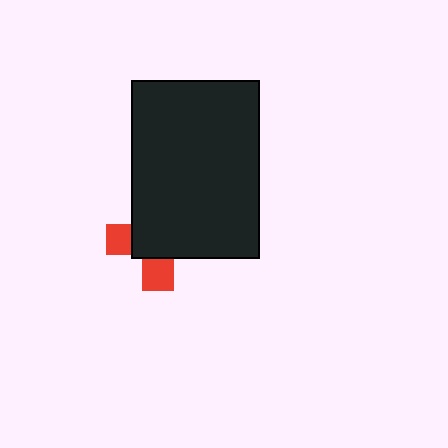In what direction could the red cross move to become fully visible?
The red cross could move toward the lower-left. That would shift it out from behind the black rectangle entirely.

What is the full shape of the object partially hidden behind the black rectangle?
The partially hidden object is a red cross.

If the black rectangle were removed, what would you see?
You would see the complete red cross.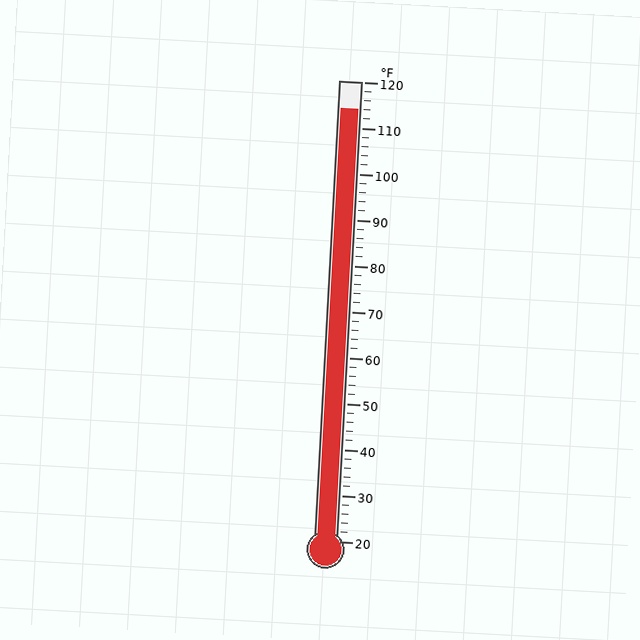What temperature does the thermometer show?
The thermometer shows approximately 114°F.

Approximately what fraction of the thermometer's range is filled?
The thermometer is filled to approximately 95% of its range.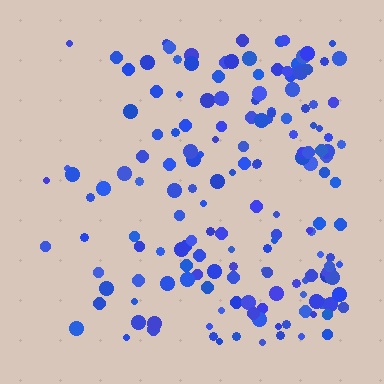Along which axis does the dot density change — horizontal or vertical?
Horizontal.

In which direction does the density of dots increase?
From left to right, with the right side densest.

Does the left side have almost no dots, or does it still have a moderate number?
Still a moderate number, just noticeably fewer than the right.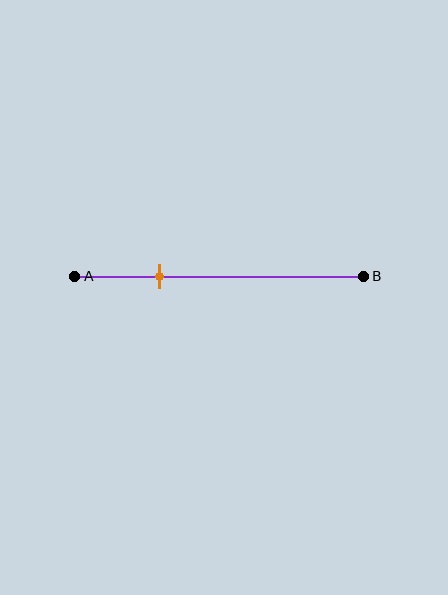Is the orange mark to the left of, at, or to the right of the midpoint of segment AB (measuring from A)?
The orange mark is to the left of the midpoint of segment AB.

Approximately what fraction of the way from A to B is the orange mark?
The orange mark is approximately 30% of the way from A to B.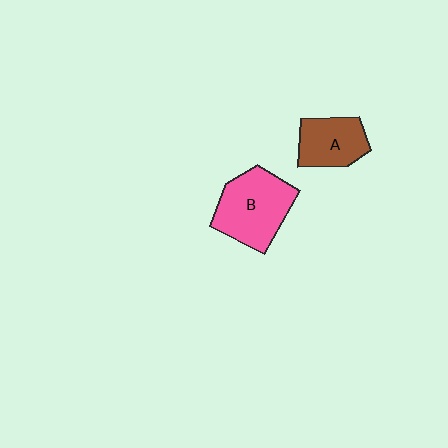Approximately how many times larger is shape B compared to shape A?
Approximately 1.5 times.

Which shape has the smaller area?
Shape A (brown).